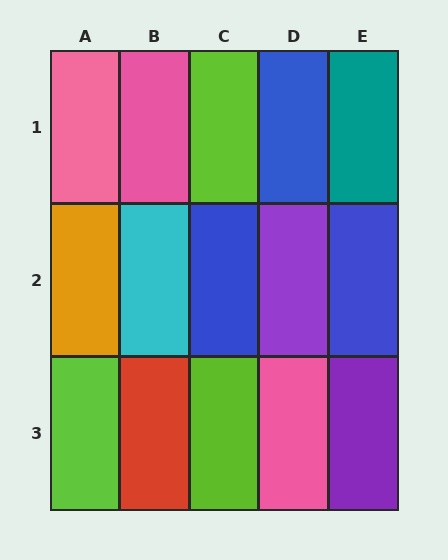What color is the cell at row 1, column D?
Blue.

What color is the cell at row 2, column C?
Blue.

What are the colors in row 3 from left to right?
Lime, red, lime, pink, purple.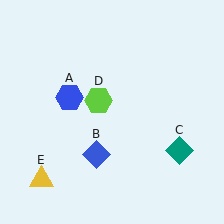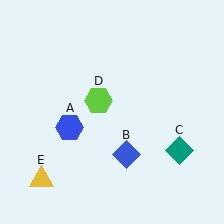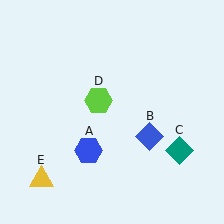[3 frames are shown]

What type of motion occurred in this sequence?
The blue hexagon (object A), blue diamond (object B) rotated counterclockwise around the center of the scene.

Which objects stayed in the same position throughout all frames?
Teal diamond (object C) and lime hexagon (object D) and yellow triangle (object E) remained stationary.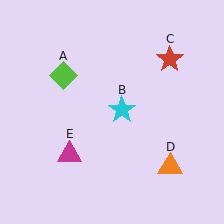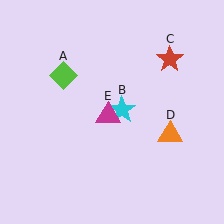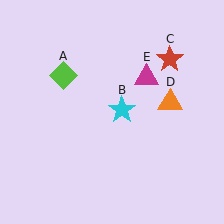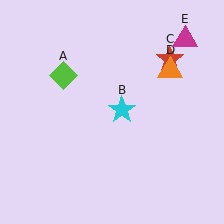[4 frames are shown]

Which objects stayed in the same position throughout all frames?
Lime diamond (object A) and cyan star (object B) and red star (object C) remained stationary.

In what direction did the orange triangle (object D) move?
The orange triangle (object D) moved up.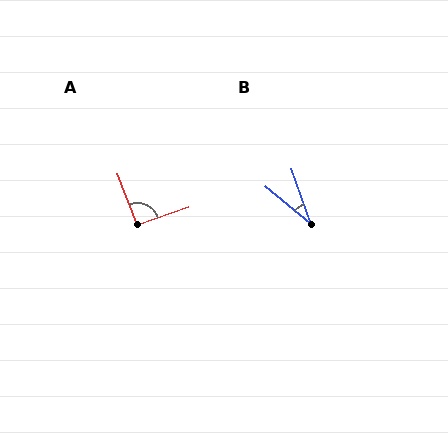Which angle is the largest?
A, at approximately 93 degrees.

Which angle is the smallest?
B, at approximately 31 degrees.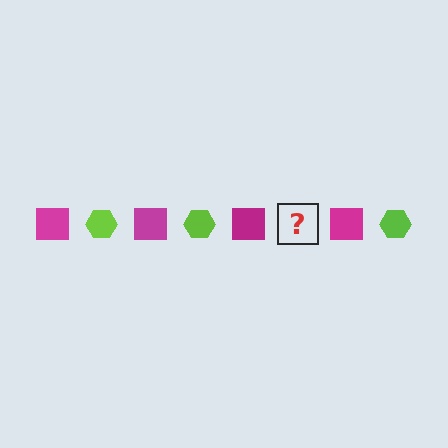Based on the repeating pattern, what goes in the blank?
The blank should be a lime hexagon.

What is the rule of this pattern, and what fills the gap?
The rule is that the pattern alternates between magenta square and lime hexagon. The gap should be filled with a lime hexagon.